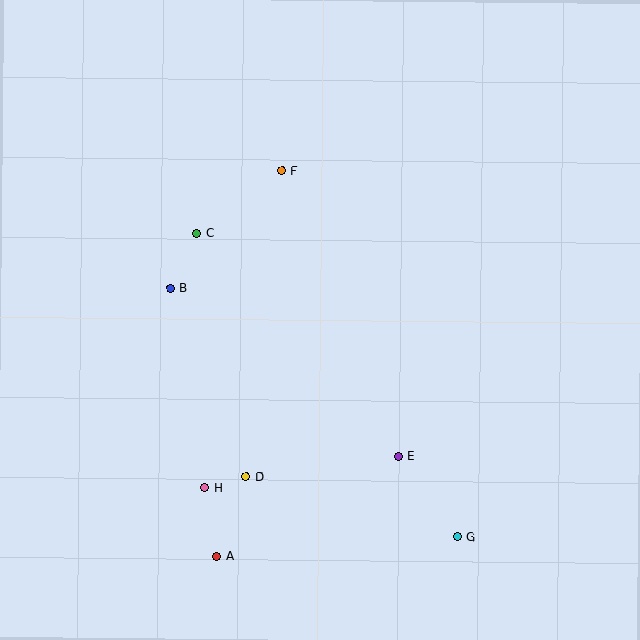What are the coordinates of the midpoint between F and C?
The midpoint between F and C is at (239, 202).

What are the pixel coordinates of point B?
Point B is at (170, 288).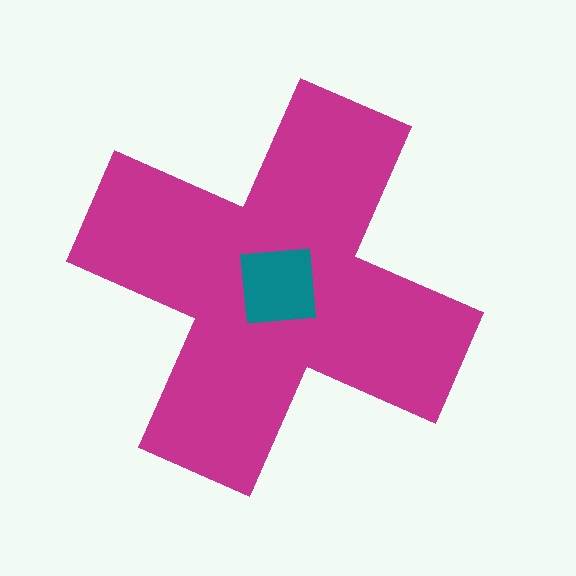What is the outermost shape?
The magenta cross.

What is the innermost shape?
The teal square.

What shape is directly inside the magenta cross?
The teal square.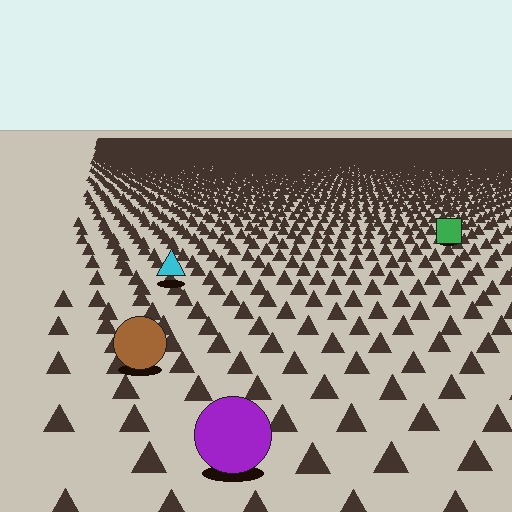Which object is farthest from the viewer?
The green square is farthest from the viewer. It appears smaller and the ground texture around it is denser.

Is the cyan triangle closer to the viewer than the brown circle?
No. The brown circle is closer — you can tell from the texture gradient: the ground texture is coarser near it.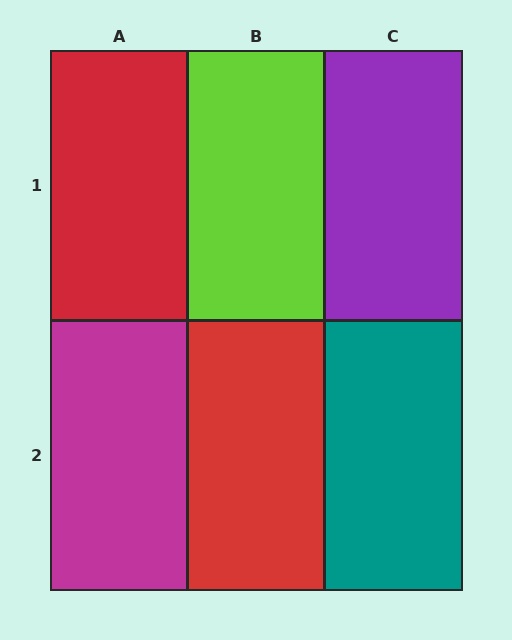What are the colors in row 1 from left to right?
Red, lime, purple.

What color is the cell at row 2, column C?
Teal.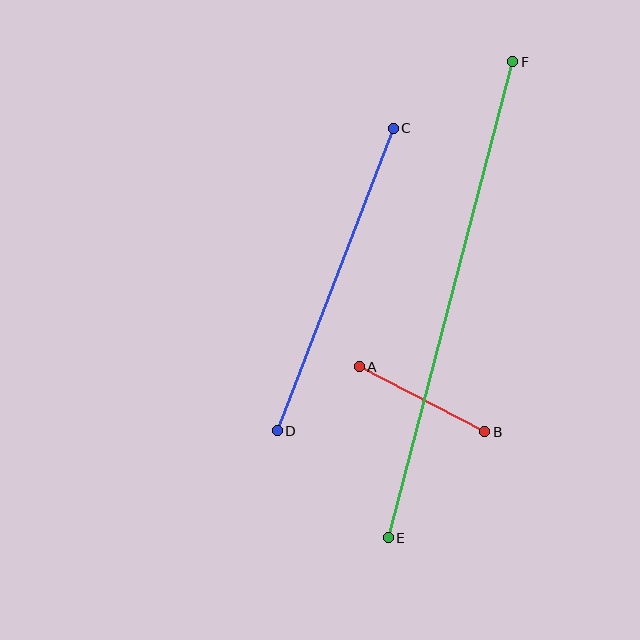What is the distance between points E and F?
The distance is approximately 492 pixels.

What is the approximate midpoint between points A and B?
The midpoint is at approximately (422, 399) pixels.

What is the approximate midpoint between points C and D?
The midpoint is at approximately (335, 279) pixels.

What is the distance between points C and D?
The distance is approximately 324 pixels.